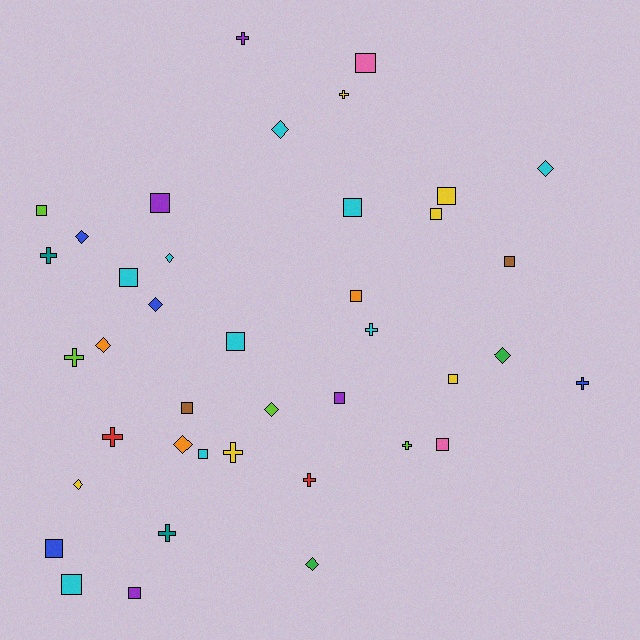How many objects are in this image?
There are 40 objects.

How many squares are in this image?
There are 18 squares.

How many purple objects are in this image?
There are 4 purple objects.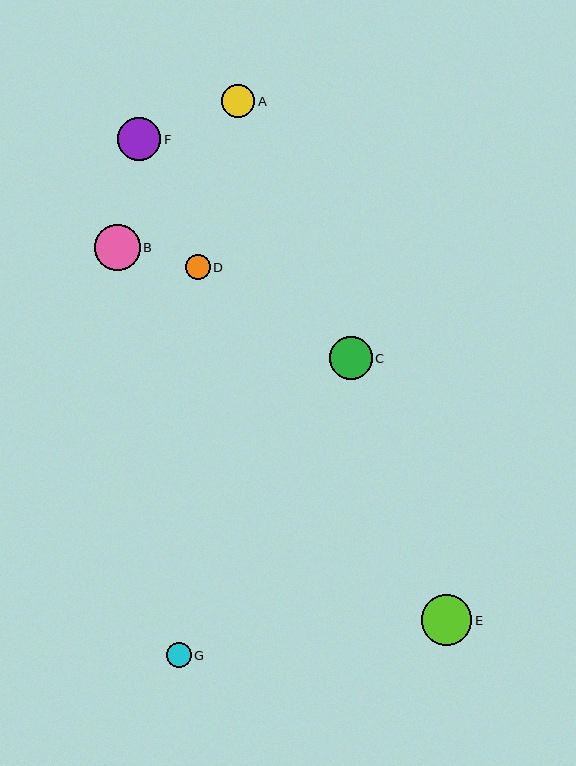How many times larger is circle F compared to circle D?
Circle F is approximately 1.7 times the size of circle D.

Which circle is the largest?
Circle E is the largest with a size of approximately 51 pixels.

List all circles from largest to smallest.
From largest to smallest: E, B, C, F, A, D, G.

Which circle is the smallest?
Circle G is the smallest with a size of approximately 25 pixels.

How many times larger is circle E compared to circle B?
Circle E is approximately 1.1 times the size of circle B.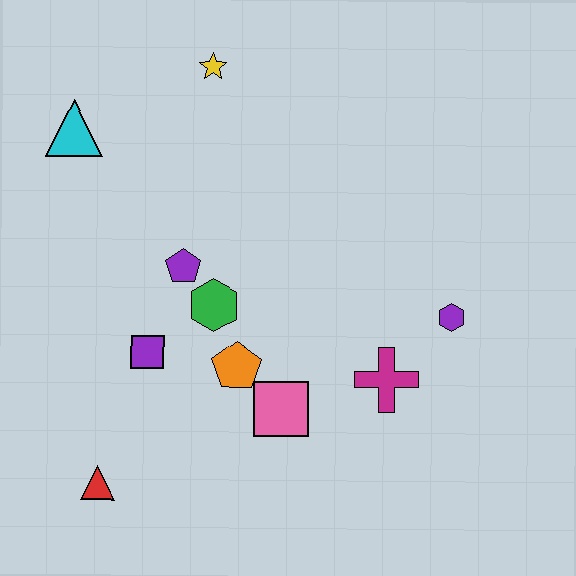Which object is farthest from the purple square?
The purple hexagon is farthest from the purple square.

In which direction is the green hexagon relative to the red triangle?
The green hexagon is above the red triangle.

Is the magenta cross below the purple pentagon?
Yes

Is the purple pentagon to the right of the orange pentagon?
No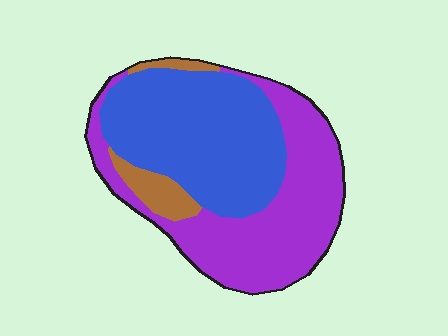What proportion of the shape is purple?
Purple covers roughly 45% of the shape.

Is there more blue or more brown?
Blue.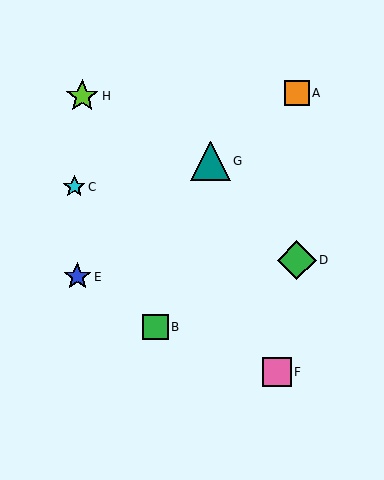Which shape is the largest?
The teal triangle (labeled G) is the largest.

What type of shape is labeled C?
Shape C is a cyan star.